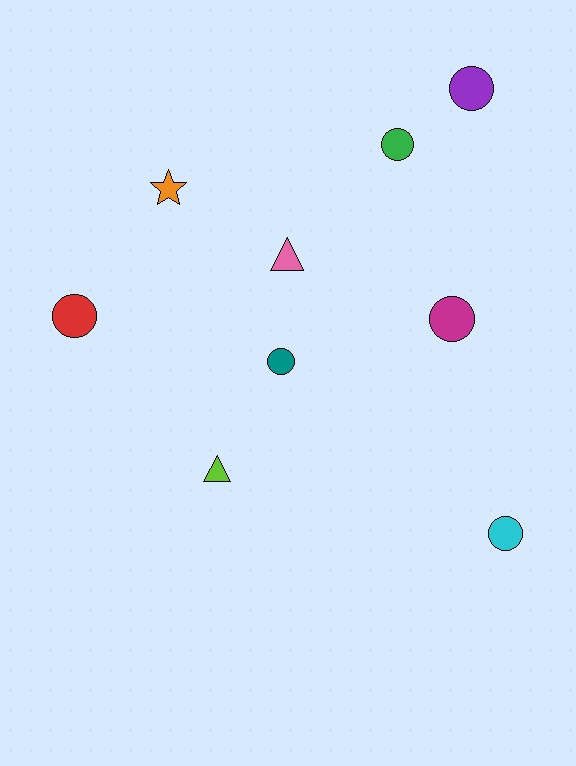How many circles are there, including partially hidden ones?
There are 6 circles.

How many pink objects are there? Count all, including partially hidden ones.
There is 1 pink object.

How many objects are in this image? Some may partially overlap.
There are 9 objects.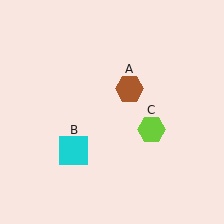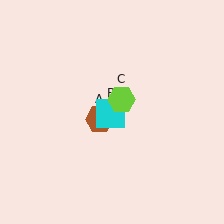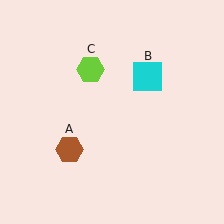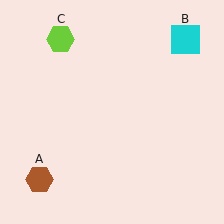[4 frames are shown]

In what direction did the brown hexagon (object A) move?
The brown hexagon (object A) moved down and to the left.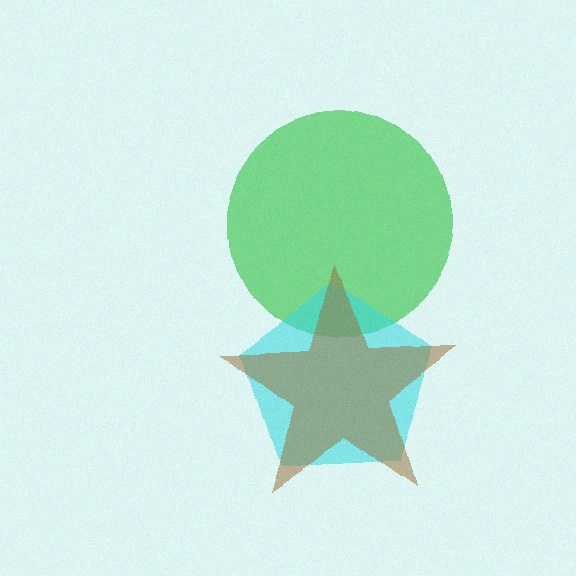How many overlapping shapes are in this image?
There are 3 overlapping shapes in the image.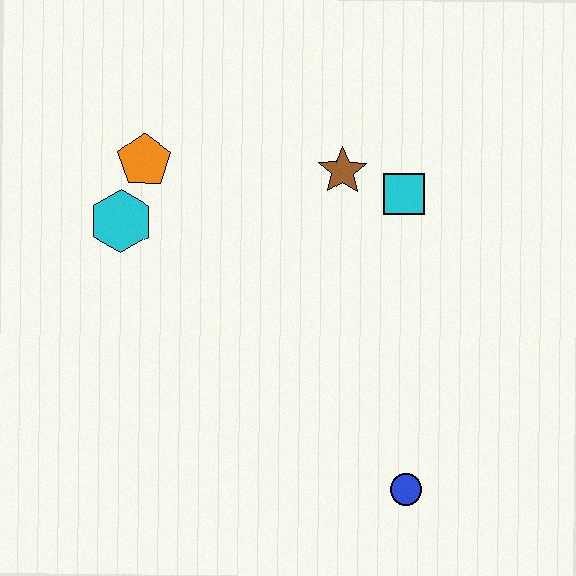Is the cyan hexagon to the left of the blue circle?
Yes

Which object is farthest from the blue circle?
The orange pentagon is farthest from the blue circle.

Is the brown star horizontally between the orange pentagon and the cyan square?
Yes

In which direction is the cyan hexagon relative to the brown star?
The cyan hexagon is to the left of the brown star.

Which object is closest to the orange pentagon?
The cyan hexagon is closest to the orange pentagon.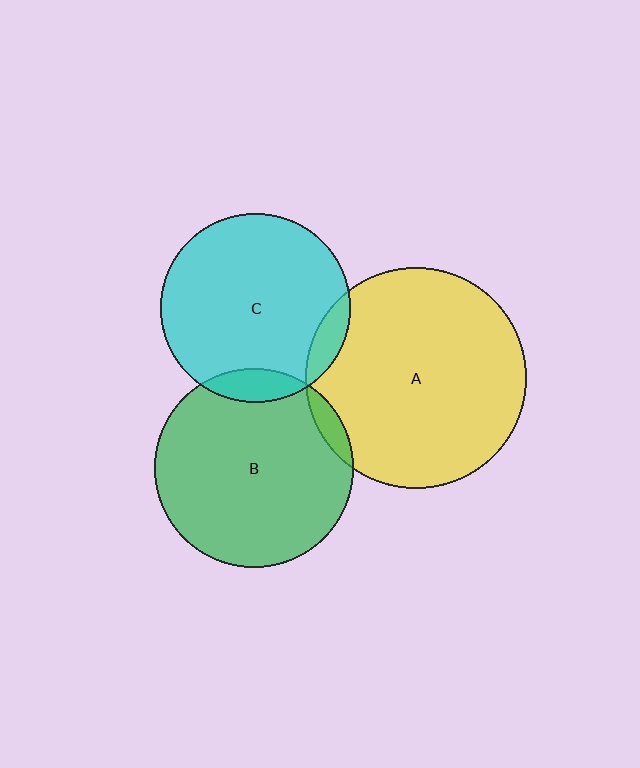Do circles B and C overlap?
Yes.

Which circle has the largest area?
Circle A (yellow).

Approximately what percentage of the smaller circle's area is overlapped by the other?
Approximately 10%.